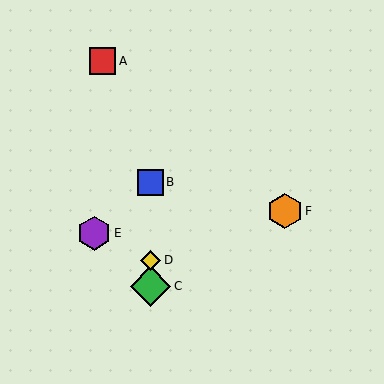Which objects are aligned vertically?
Objects B, C, D are aligned vertically.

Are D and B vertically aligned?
Yes, both are at x≈151.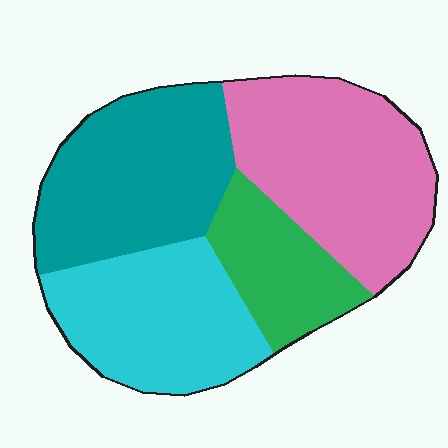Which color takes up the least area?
Green, at roughly 15%.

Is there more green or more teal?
Teal.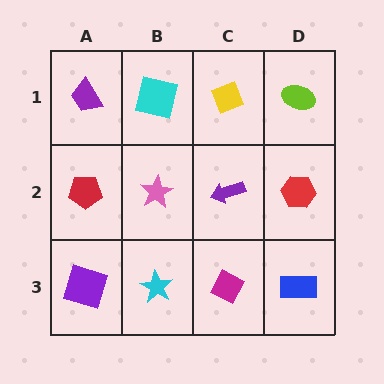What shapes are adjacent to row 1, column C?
A purple arrow (row 2, column C), a cyan square (row 1, column B), a lime ellipse (row 1, column D).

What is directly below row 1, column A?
A red pentagon.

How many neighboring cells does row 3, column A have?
2.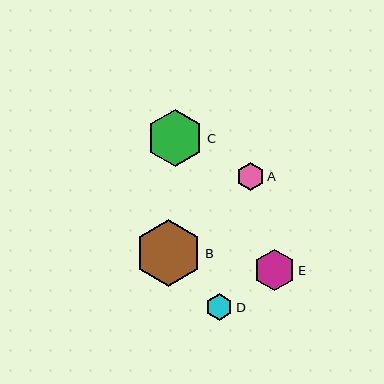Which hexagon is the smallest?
Hexagon D is the smallest with a size of approximately 27 pixels.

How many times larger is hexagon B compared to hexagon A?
Hexagon B is approximately 2.4 times the size of hexagon A.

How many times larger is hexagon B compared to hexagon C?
Hexagon B is approximately 1.2 times the size of hexagon C.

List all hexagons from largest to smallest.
From largest to smallest: B, C, E, A, D.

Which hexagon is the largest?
Hexagon B is the largest with a size of approximately 67 pixels.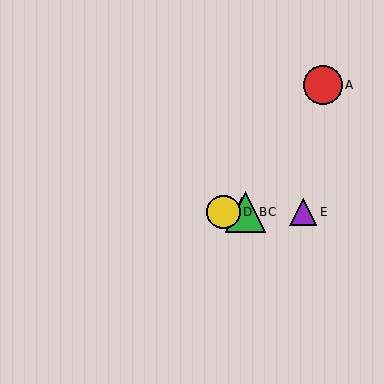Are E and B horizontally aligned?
Yes, both are at y≈212.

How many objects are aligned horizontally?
4 objects (B, C, D, E) are aligned horizontally.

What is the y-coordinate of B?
Object B is at y≈212.